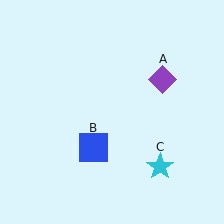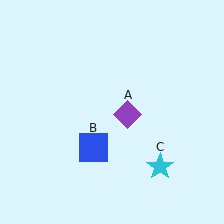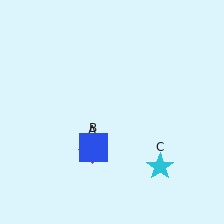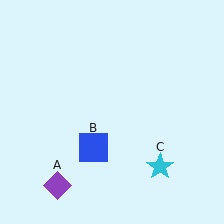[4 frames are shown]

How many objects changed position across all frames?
1 object changed position: purple diamond (object A).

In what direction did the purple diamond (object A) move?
The purple diamond (object A) moved down and to the left.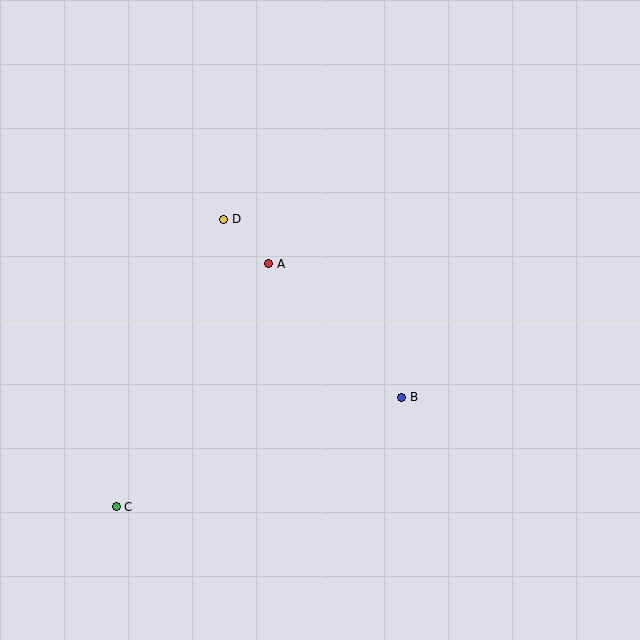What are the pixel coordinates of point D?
Point D is at (224, 219).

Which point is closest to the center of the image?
Point A at (269, 264) is closest to the center.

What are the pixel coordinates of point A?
Point A is at (269, 264).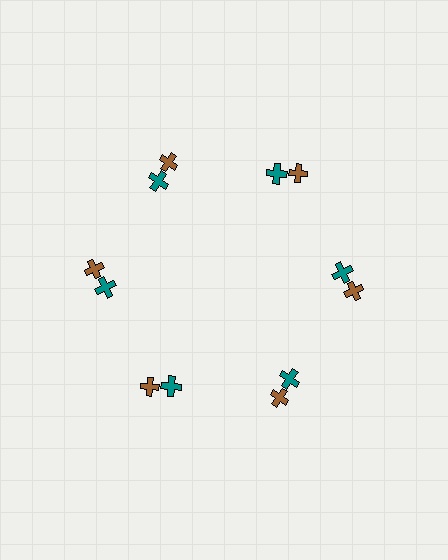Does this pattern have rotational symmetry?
Yes, this pattern has 6-fold rotational symmetry. It looks the same after rotating 60 degrees around the center.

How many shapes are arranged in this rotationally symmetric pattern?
There are 12 shapes, arranged in 6 groups of 2.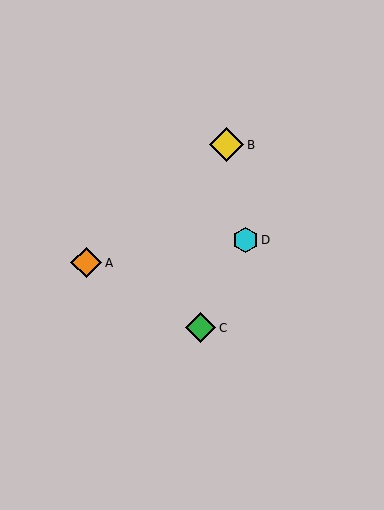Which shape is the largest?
The yellow diamond (labeled B) is the largest.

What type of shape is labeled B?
Shape B is a yellow diamond.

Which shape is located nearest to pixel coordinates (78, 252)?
The orange diamond (labeled A) at (86, 263) is nearest to that location.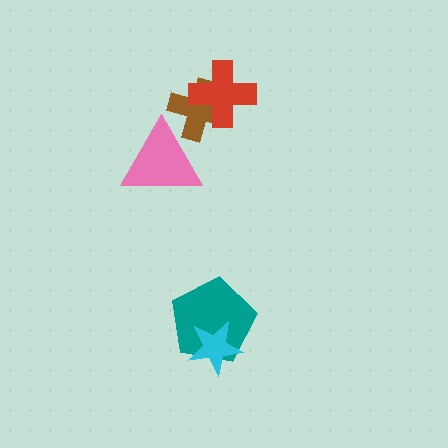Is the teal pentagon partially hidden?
Yes, it is partially covered by another shape.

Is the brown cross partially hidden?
Yes, it is partially covered by another shape.